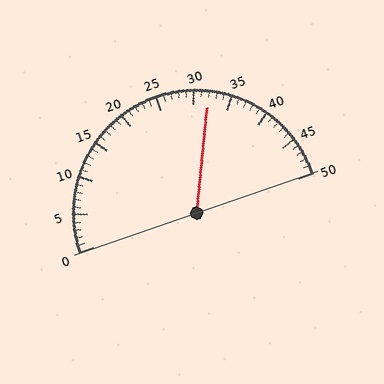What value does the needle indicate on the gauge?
The needle indicates approximately 32.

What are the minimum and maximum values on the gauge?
The gauge ranges from 0 to 50.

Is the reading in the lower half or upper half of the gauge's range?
The reading is in the upper half of the range (0 to 50).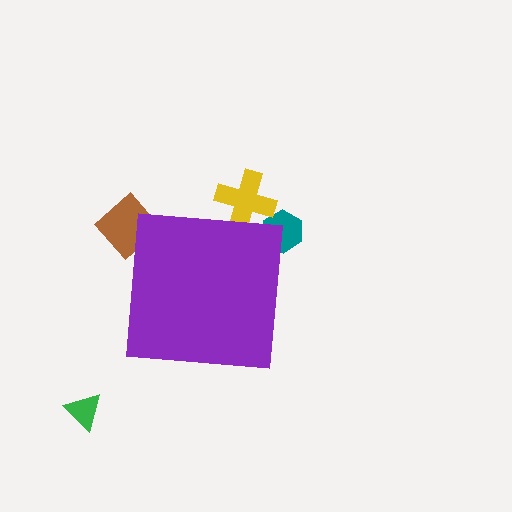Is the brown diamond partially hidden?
Yes, the brown diamond is partially hidden behind the purple square.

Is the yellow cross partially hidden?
Yes, the yellow cross is partially hidden behind the purple square.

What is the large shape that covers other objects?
A purple square.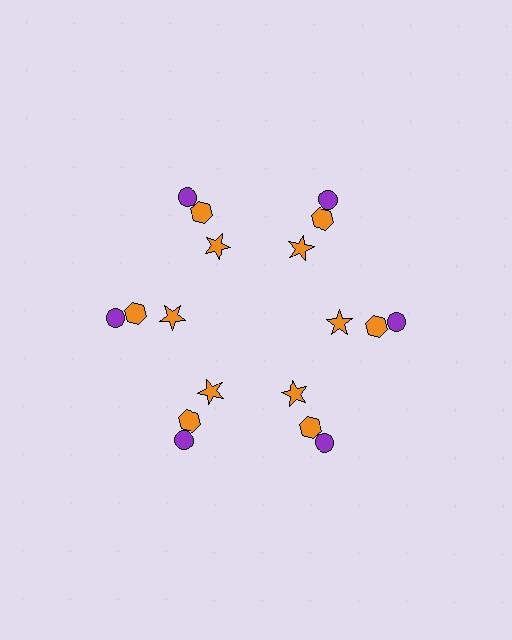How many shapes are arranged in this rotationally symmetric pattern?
There are 18 shapes, arranged in 6 groups of 3.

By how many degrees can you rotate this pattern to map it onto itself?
The pattern maps onto itself every 60 degrees of rotation.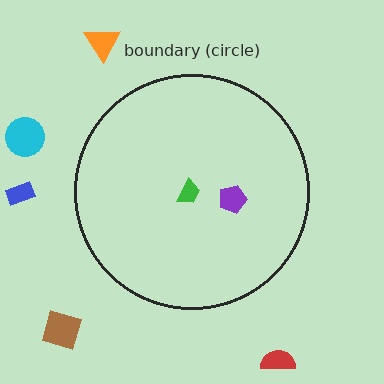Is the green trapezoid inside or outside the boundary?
Inside.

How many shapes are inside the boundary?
2 inside, 5 outside.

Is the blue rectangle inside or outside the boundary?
Outside.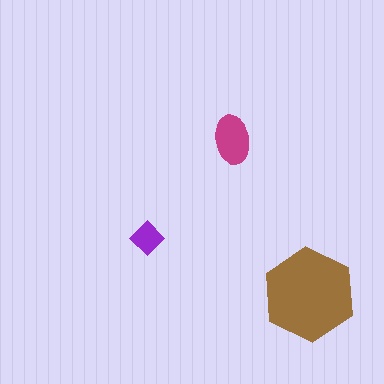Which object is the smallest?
The purple diamond.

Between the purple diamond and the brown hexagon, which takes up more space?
The brown hexagon.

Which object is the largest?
The brown hexagon.